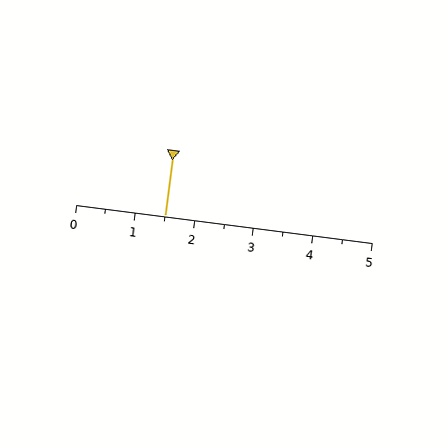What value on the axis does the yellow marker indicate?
The marker indicates approximately 1.5.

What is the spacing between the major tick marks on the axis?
The major ticks are spaced 1 apart.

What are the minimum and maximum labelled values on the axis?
The axis runs from 0 to 5.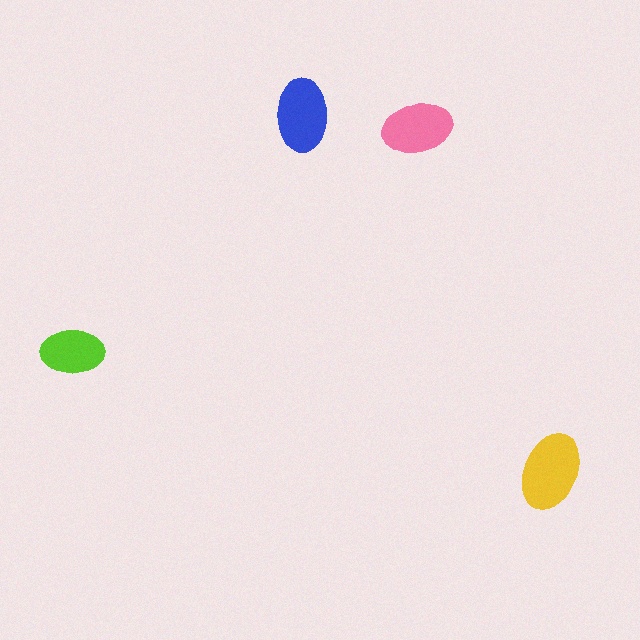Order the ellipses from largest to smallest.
the yellow one, the blue one, the pink one, the lime one.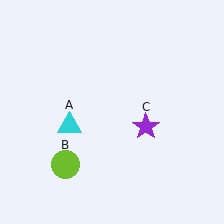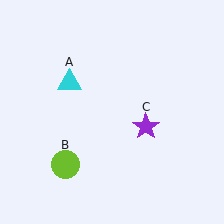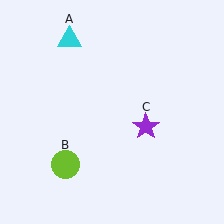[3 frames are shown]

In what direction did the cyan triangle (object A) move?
The cyan triangle (object A) moved up.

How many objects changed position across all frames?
1 object changed position: cyan triangle (object A).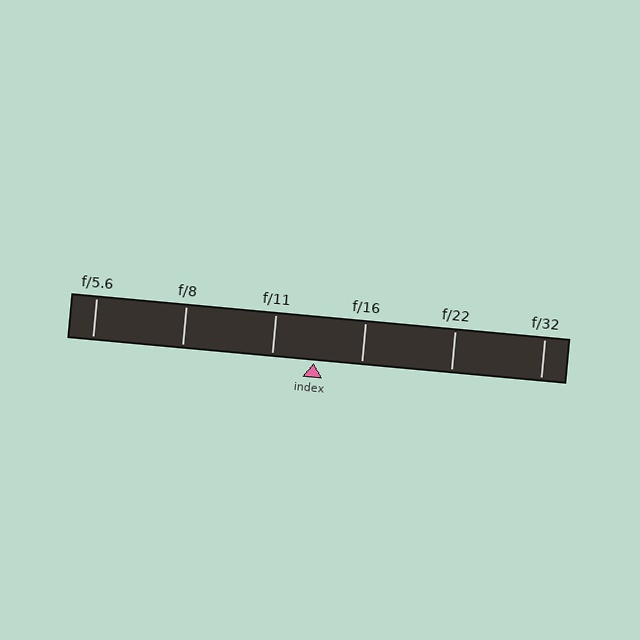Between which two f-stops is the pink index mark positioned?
The index mark is between f/11 and f/16.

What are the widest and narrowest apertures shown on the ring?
The widest aperture shown is f/5.6 and the narrowest is f/32.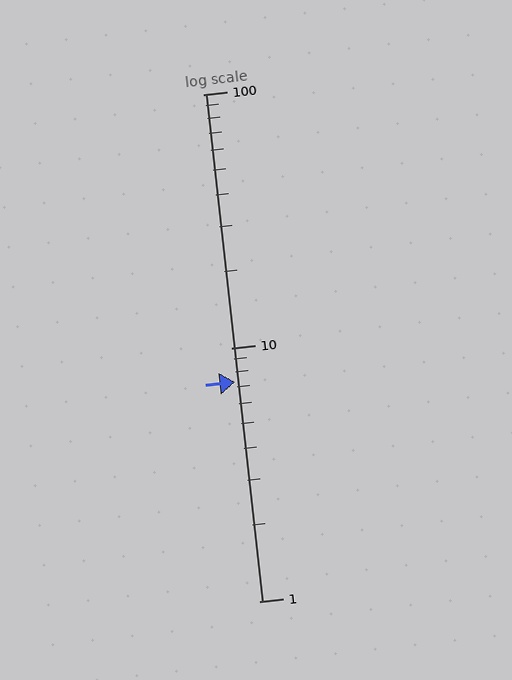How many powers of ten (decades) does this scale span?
The scale spans 2 decades, from 1 to 100.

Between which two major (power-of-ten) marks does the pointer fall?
The pointer is between 1 and 10.